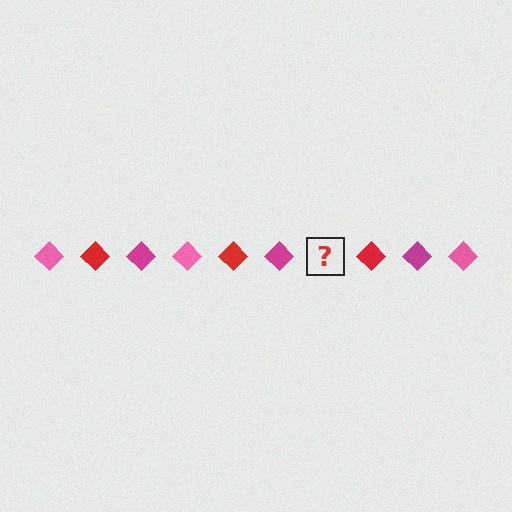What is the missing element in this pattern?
The missing element is a pink diamond.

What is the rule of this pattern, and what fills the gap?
The rule is that the pattern cycles through pink, red, magenta diamonds. The gap should be filled with a pink diamond.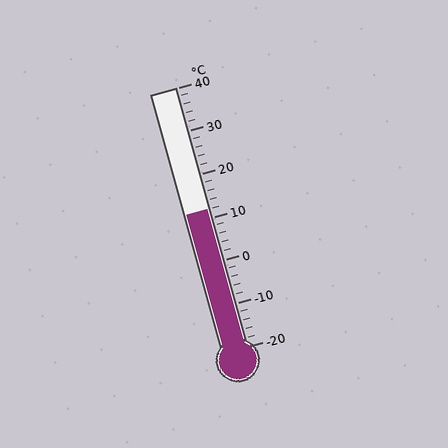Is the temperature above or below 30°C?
The temperature is below 30°C.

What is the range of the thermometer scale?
The thermometer scale ranges from -20°C to 40°C.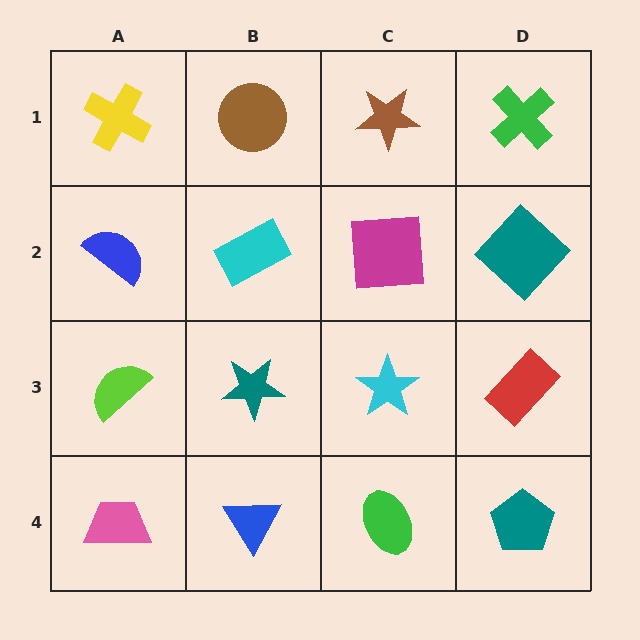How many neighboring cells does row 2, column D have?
3.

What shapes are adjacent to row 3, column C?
A magenta square (row 2, column C), a green ellipse (row 4, column C), a teal star (row 3, column B), a red rectangle (row 3, column D).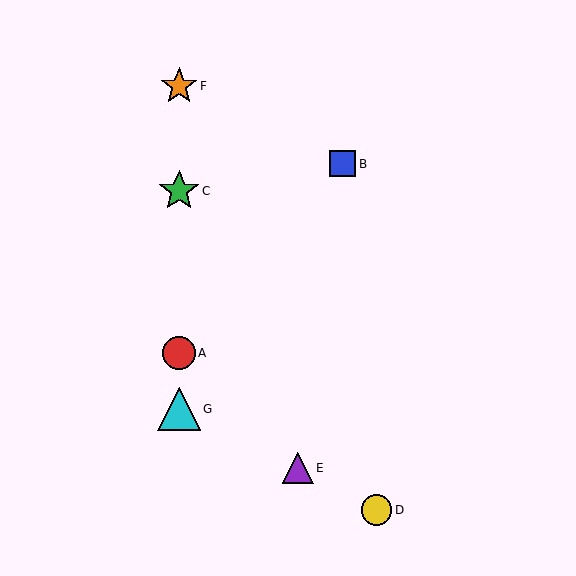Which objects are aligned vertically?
Objects A, C, F, G are aligned vertically.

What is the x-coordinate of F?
Object F is at x≈179.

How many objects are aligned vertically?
4 objects (A, C, F, G) are aligned vertically.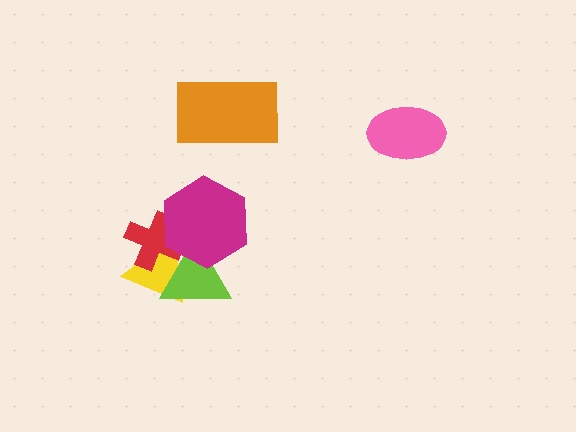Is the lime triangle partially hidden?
Yes, it is partially covered by another shape.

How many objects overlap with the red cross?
3 objects overlap with the red cross.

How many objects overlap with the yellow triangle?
3 objects overlap with the yellow triangle.